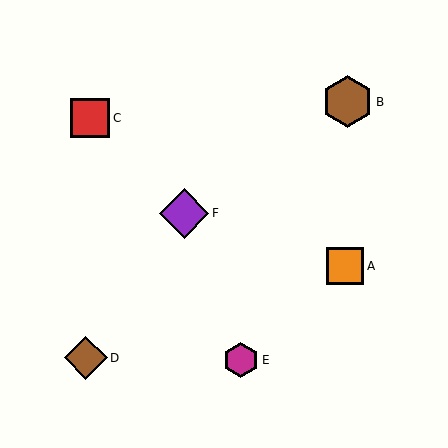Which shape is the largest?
The brown hexagon (labeled B) is the largest.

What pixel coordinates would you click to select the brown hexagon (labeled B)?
Click at (348, 102) to select the brown hexagon B.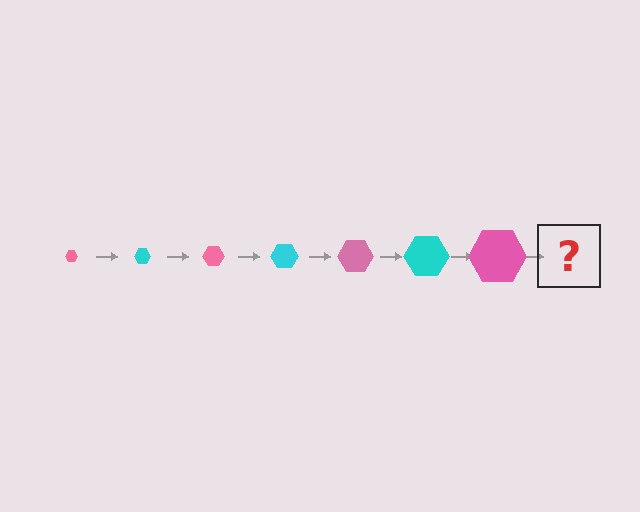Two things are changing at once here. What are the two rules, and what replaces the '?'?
The two rules are that the hexagon grows larger each step and the color cycles through pink and cyan. The '?' should be a cyan hexagon, larger than the previous one.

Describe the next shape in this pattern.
It should be a cyan hexagon, larger than the previous one.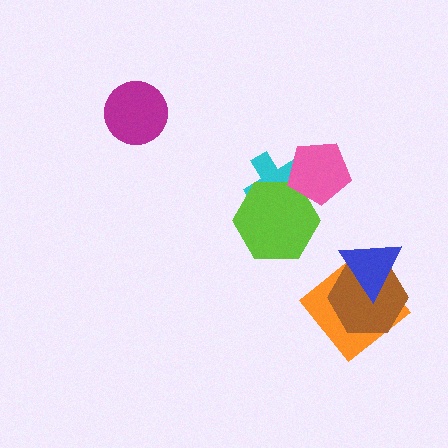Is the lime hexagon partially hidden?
Yes, it is partially covered by another shape.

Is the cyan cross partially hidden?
Yes, it is partially covered by another shape.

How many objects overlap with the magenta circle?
0 objects overlap with the magenta circle.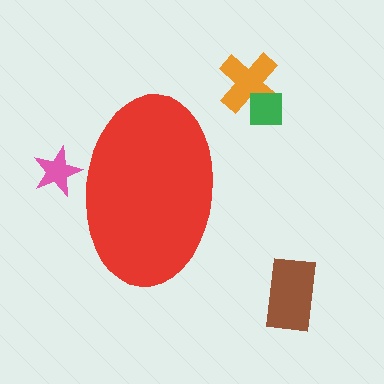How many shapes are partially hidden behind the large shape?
1 shape is partially hidden.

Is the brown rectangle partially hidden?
No, the brown rectangle is fully visible.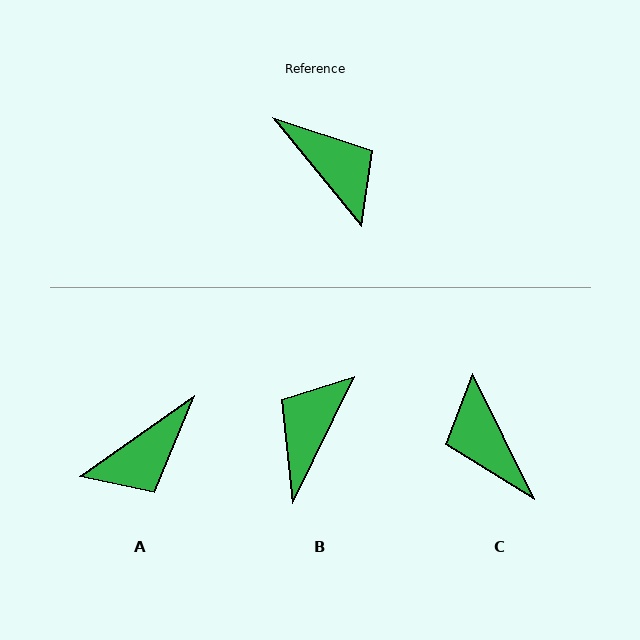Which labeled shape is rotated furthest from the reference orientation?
C, about 167 degrees away.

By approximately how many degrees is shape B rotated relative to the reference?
Approximately 115 degrees counter-clockwise.